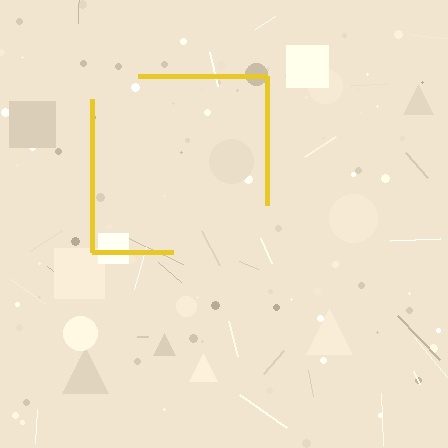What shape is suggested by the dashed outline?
The dashed outline suggests a square.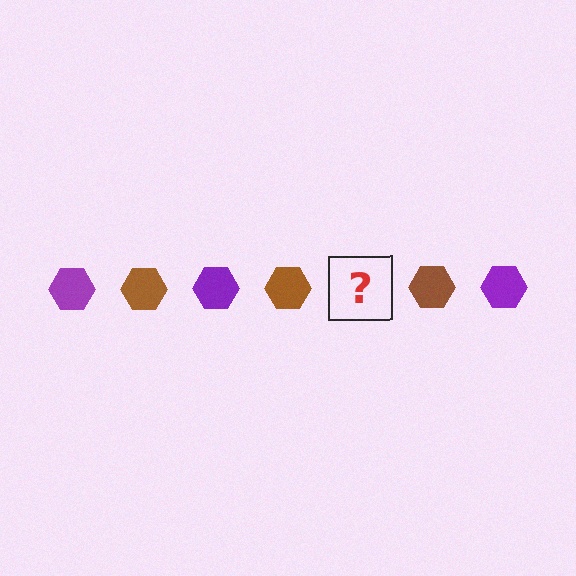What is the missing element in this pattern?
The missing element is a purple hexagon.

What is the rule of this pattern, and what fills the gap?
The rule is that the pattern cycles through purple, brown hexagons. The gap should be filled with a purple hexagon.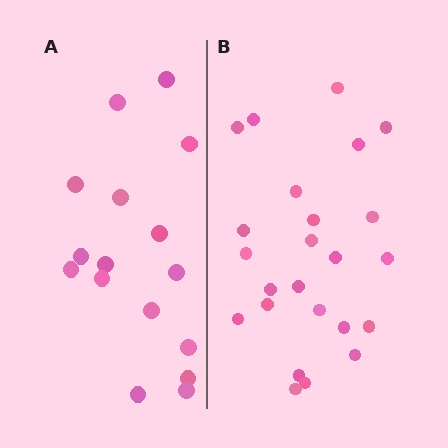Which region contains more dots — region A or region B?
Region B (the right region) has more dots.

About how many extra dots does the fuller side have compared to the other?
Region B has roughly 8 or so more dots than region A.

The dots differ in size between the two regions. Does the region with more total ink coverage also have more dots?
No. Region A has more total ink coverage because its dots are larger, but region B actually contains more individual dots. Total area can be misleading — the number of items is what matters here.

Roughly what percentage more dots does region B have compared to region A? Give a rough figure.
About 50% more.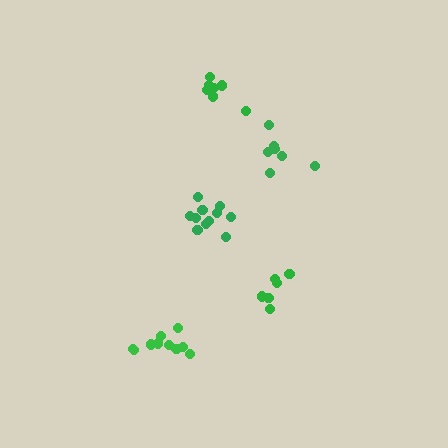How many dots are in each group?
Group 1: 6 dots, Group 2: 11 dots, Group 3: 7 dots, Group 4: 7 dots, Group 5: 10 dots (41 total).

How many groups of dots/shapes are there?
There are 5 groups.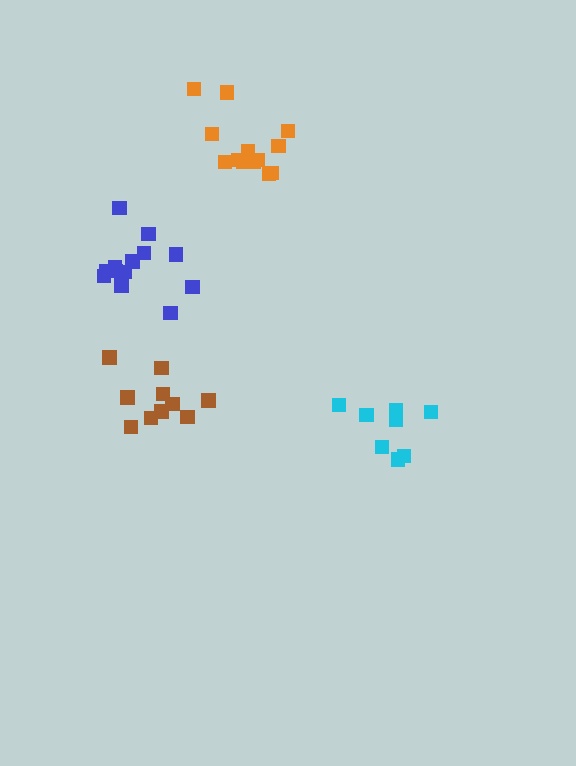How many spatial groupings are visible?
There are 4 spatial groupings.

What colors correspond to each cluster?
The clusters are colored: blue, cyan, brown, orange.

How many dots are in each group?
Group 1: 13 dots, Group 2: 8 dots, Group 3: 10 dots, Group 4: 13 dots (44 total).